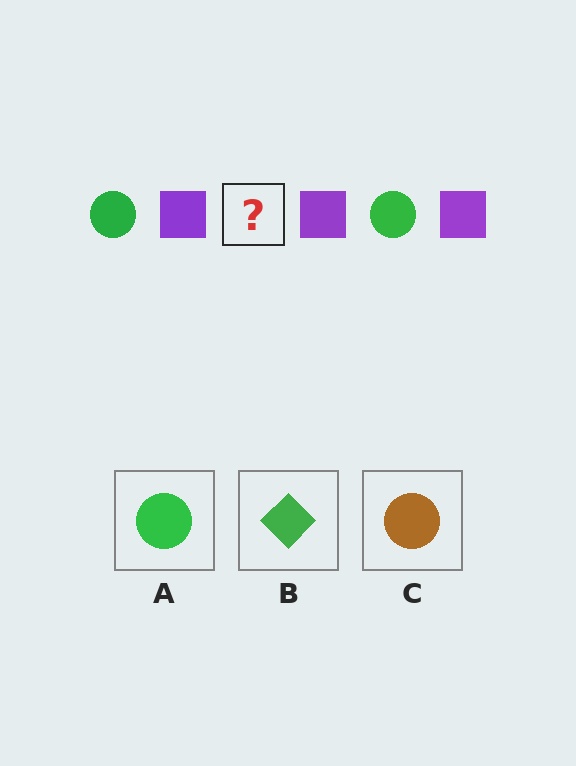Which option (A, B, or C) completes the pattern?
A.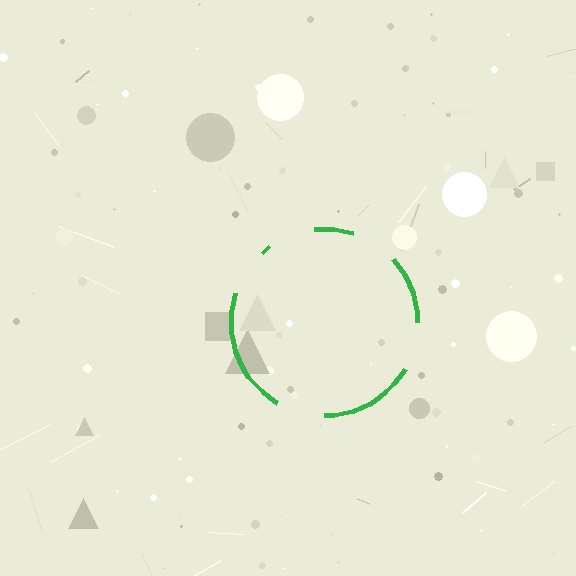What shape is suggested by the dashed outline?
The dashed outline suggests a circle.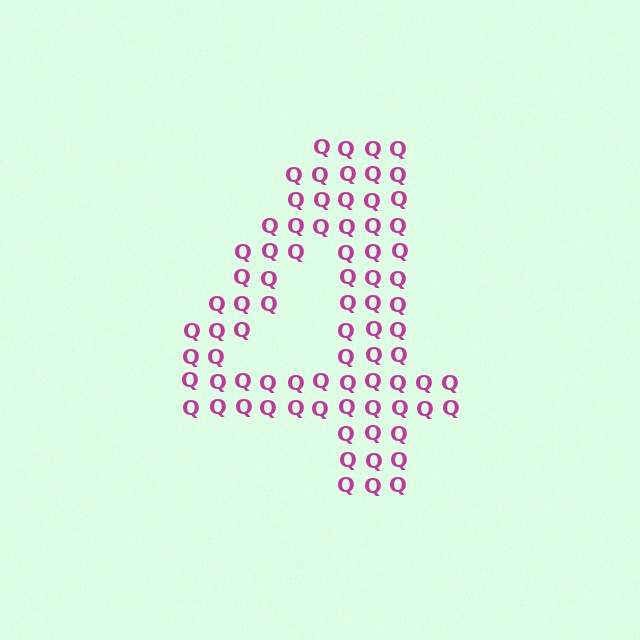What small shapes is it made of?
It is made of small letter Q's.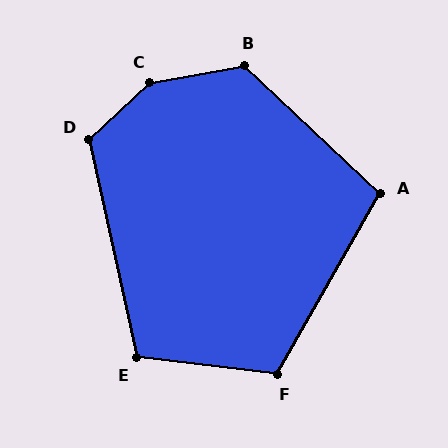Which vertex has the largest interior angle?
C, at approximately 147 degrees.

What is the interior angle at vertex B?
Approximately 127 degrees (obtuse).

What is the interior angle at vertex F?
Approximately 113 degrees (obtuse).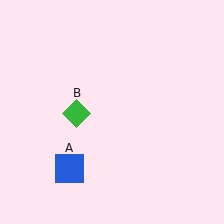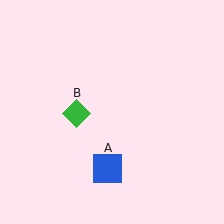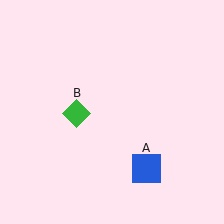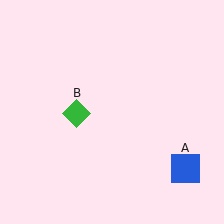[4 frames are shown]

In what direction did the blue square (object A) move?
The blue square (object A) moved right.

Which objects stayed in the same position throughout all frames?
Green diamond (object B) remained stationary.